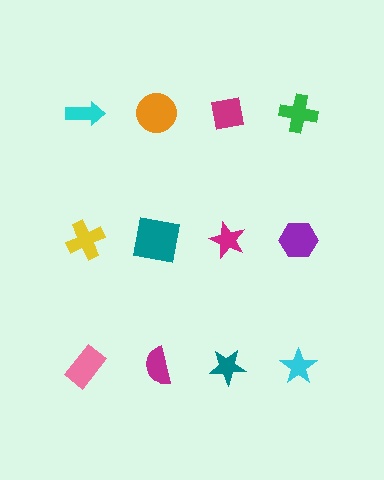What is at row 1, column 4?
A green cross.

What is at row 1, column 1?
A cyan arrow.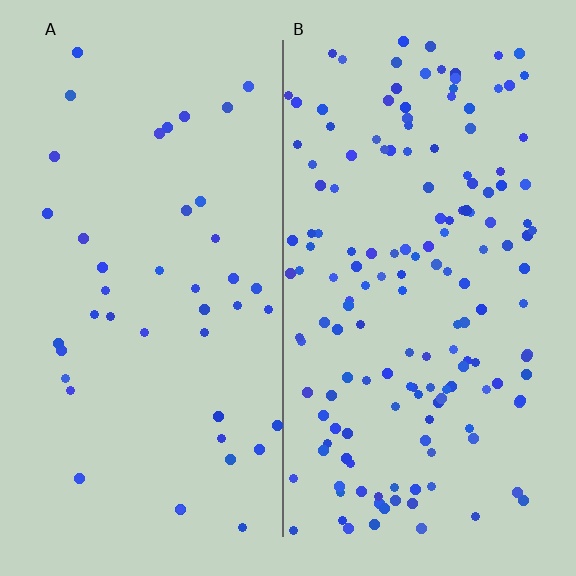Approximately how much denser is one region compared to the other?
Approximately 3.7× — region B over region A.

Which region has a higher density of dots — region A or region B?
B (the right).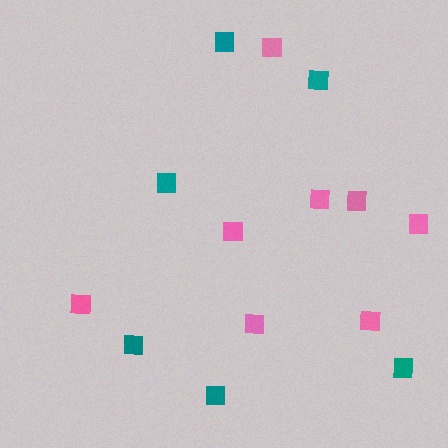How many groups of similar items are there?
There are 2 groups: one group of teal squares (6) and one group of pink squares (8).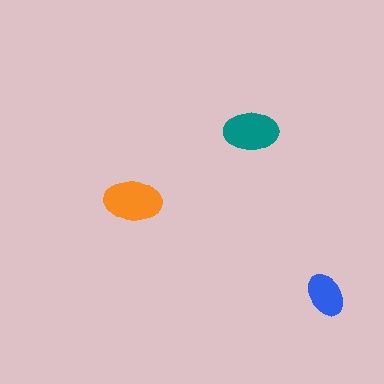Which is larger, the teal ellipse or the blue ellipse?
The teal one.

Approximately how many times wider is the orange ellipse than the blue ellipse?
About 1.5 times wider.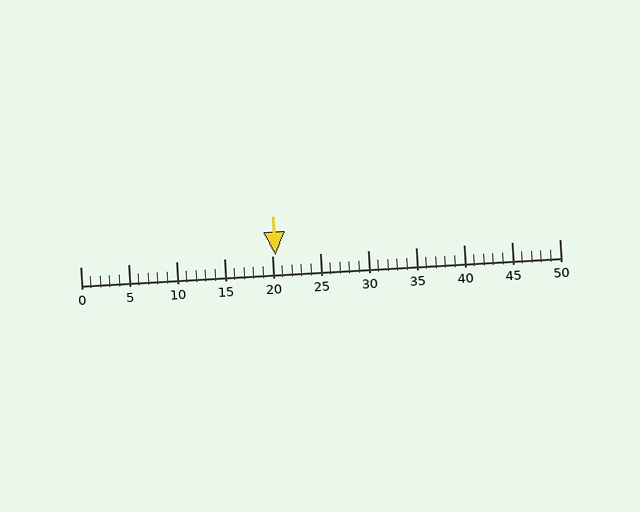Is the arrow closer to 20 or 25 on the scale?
The arrow is closer to 20.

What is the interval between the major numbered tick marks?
The major tick marks are spaced 5 units apart.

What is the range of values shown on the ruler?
The ruler shows values from 0 to 50.